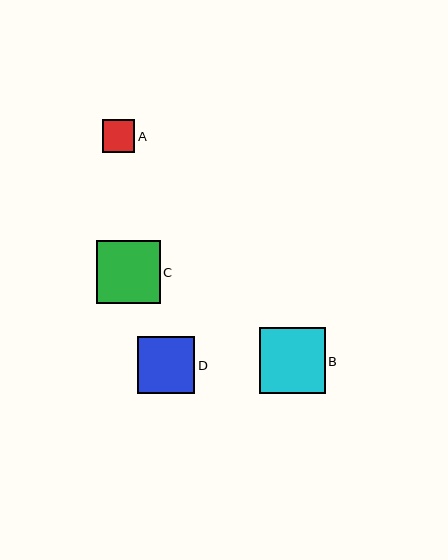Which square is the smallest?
Square A is the smallest with a size of approximately 33 pixels.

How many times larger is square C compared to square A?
Square C is approximately 2.0 times the size of square A.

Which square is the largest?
Square B is the largest with a size of approximately 66 pixels.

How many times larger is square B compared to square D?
Square B is approximately 1.1 times the size of square D.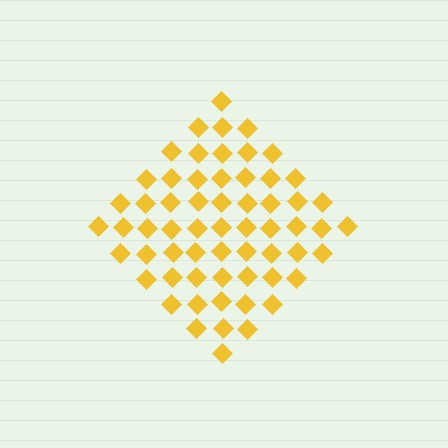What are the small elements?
The small elements are diamonds.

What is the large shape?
The large shape is a diamond.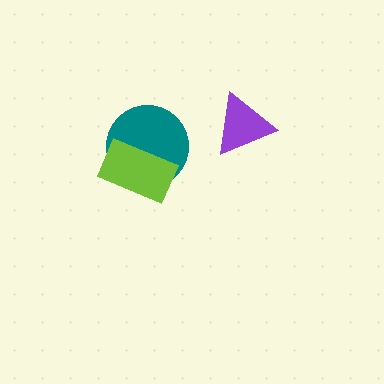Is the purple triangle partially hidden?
No, no other shape covers it.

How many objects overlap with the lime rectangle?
1 object overlaps with the lime rectangle.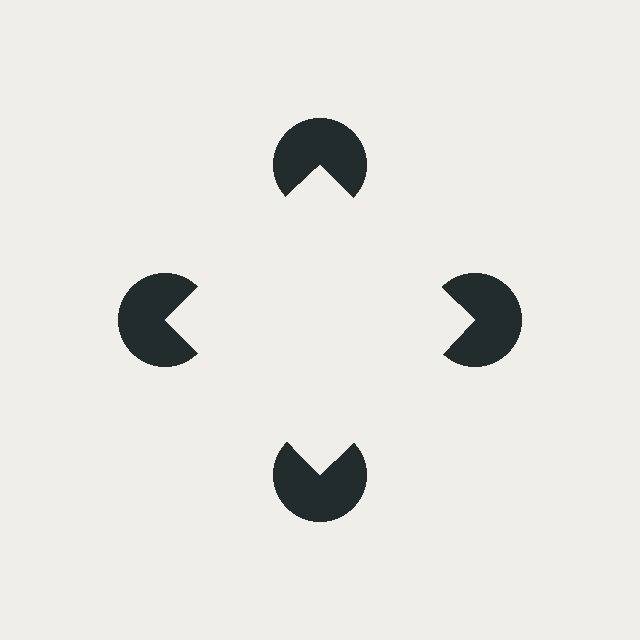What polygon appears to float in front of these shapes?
An illusory square — its edges are inferred from the aligned wedge cuts in the pac-man discs, not physically drawn.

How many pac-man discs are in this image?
There are 4 — one at each vertex of the illusory square.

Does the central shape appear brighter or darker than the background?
It typically appears slightly brighter than the background, even though no actual brightness change is drawn.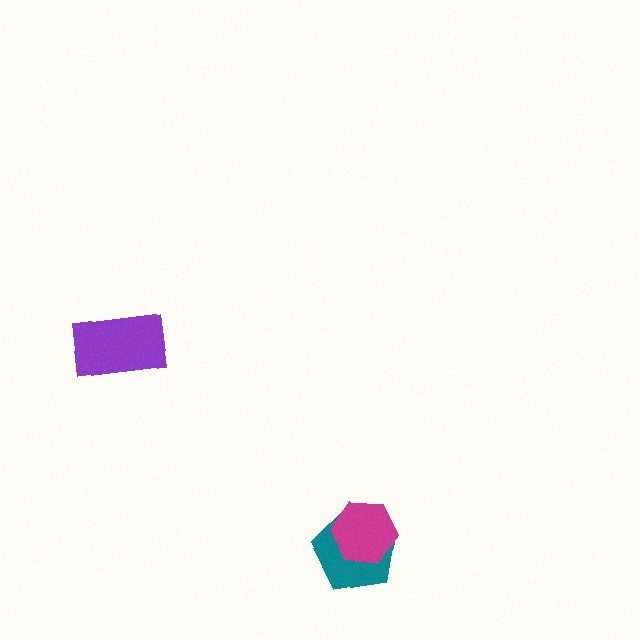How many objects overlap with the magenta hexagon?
1 object overlaps with the magenta hexagon.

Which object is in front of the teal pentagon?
The magenta hexagon is in front of the teal pentagon.